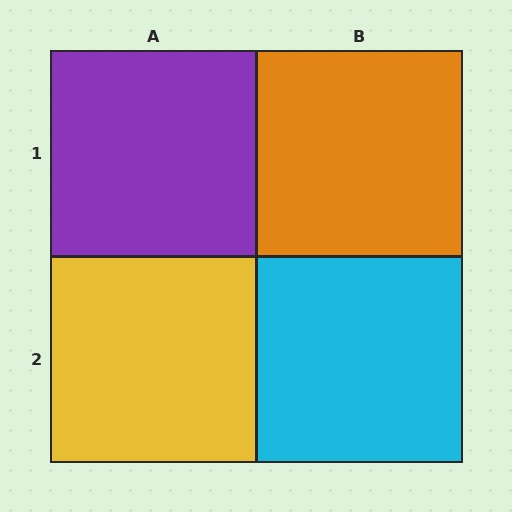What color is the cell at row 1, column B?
Orange.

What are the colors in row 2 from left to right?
Yellow, cyan.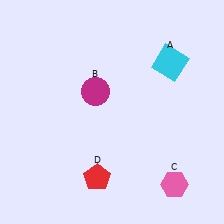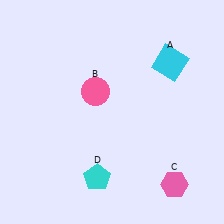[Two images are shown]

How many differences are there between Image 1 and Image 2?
There are 2 differences between the two images.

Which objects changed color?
B changed from magenta to pink. D changed from red to cyan.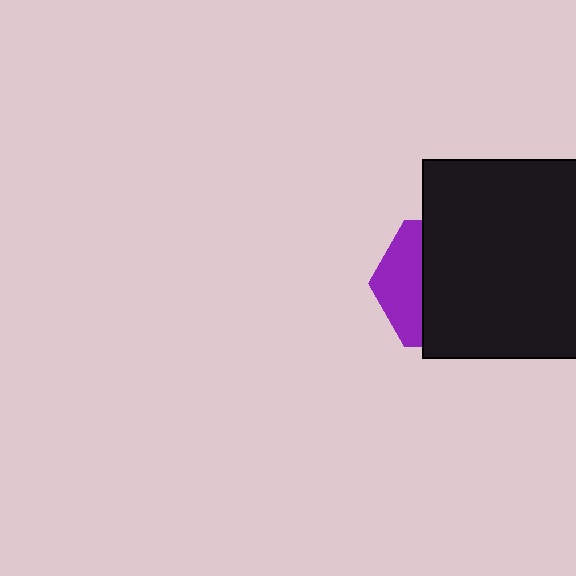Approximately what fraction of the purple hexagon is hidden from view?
Roughly 68% of the purple hexagon is hidden behind the black rectangle.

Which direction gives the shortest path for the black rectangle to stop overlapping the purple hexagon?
Moving right gives the shortest separation.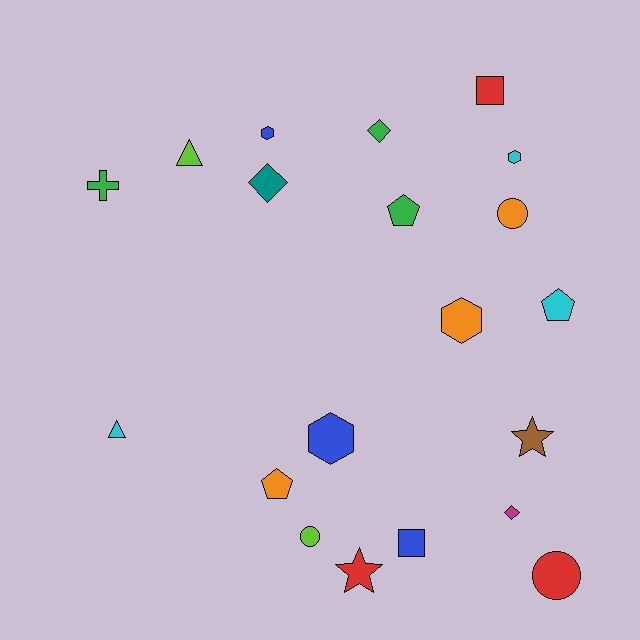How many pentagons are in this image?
There are 3 pentagons.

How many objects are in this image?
There are 20 objects.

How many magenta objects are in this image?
There is 1 magenta object.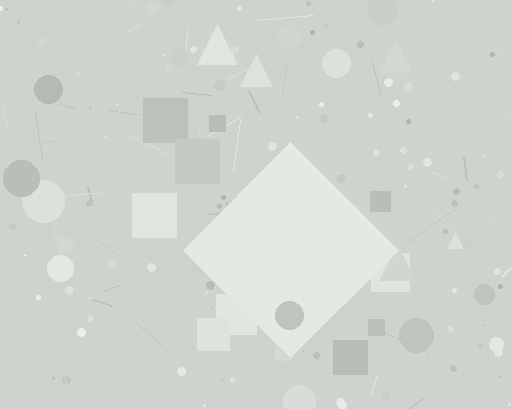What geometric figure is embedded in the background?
A diamond is embedded in the background.